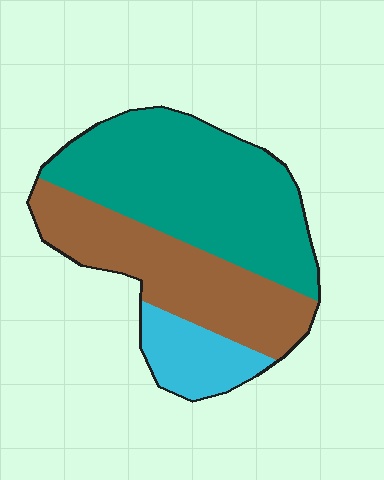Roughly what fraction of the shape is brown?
Brown takes up about one third (1/3) of the shape.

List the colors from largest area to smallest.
From largest to smallest: teal, brown, cyan.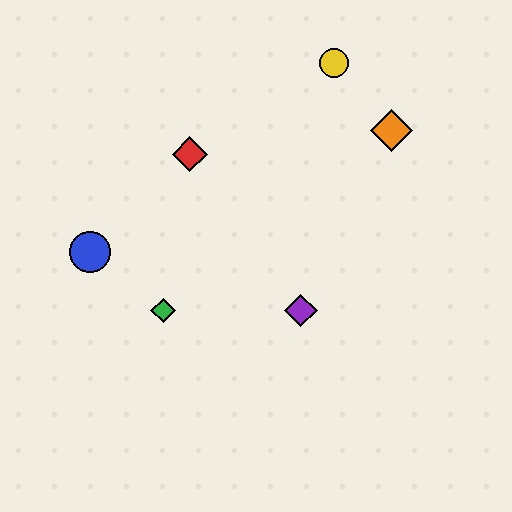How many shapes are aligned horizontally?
2 shapes (the green diamond, the purple diamond) are aligned horizontally.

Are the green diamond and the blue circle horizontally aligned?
No, the green diamond is at y≈310 and the blue circle is at y≈252.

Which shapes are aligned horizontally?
The green diamond, the purple diamond are aligned horizontally.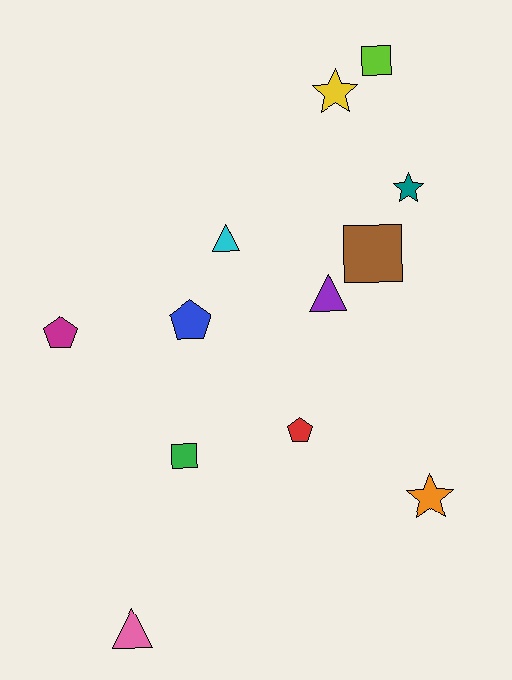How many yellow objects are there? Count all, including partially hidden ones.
There is 1 yellow object.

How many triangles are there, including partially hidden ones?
There are 3 triangles.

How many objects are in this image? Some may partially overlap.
There are 12 objects.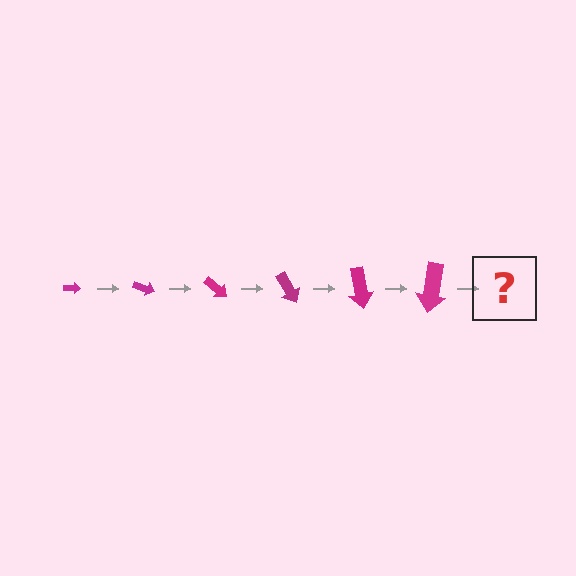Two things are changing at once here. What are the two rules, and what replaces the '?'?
The two rules are that the arrow grows larger each step and it rotates 20 degrees each step. The '?' should be an arrow, larger than the previous one and rotated 120 degrees from the start.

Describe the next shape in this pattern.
It should be an arrow, larger than the previous one and rotated 120 degrees from the start.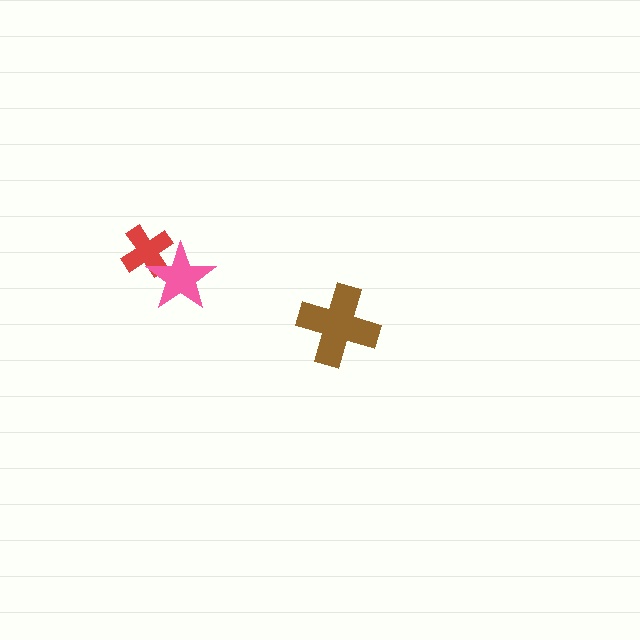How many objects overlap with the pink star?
1 object overlaps with the pink star.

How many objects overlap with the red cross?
1 object overlaps with the red cross.